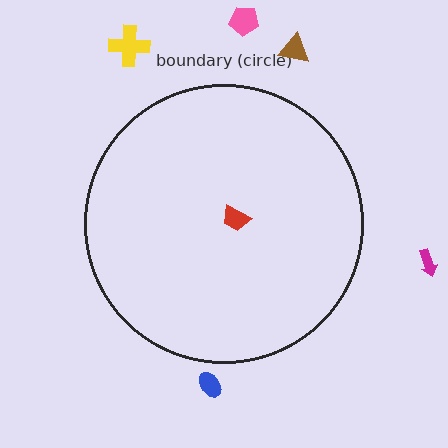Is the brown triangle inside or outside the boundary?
Outside.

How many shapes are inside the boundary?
1 inside, 5 outside.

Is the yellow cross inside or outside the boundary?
Outside.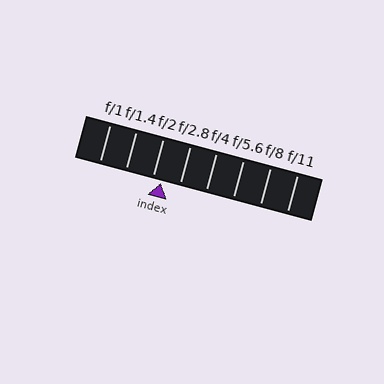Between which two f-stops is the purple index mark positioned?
The index mark is between f/2 and f/2.8.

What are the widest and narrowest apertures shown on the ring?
The widest aperture shown is f/1 and the narrowest is f/11.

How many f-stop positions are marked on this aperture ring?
There are 8 f-stop positions marked.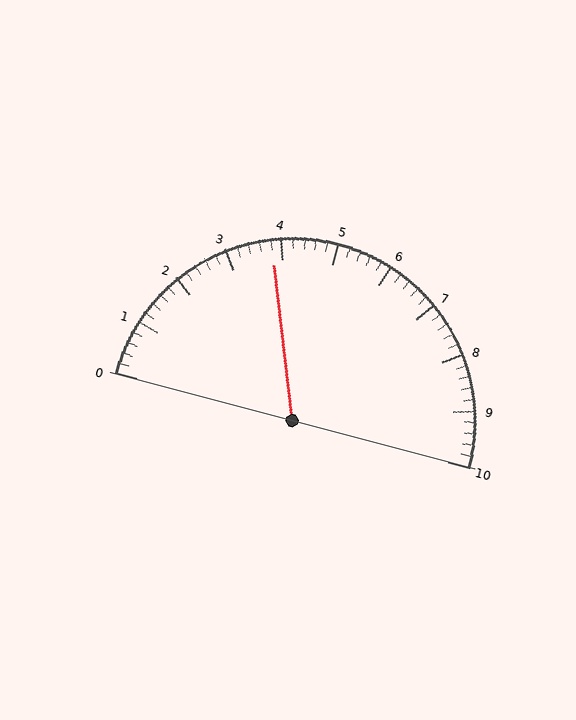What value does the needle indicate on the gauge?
The needle indicates approximately 3.8.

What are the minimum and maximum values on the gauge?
The gauge ranges from 0 to 10.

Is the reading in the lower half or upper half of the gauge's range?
The reading is in the lower half of the range (0 to 10).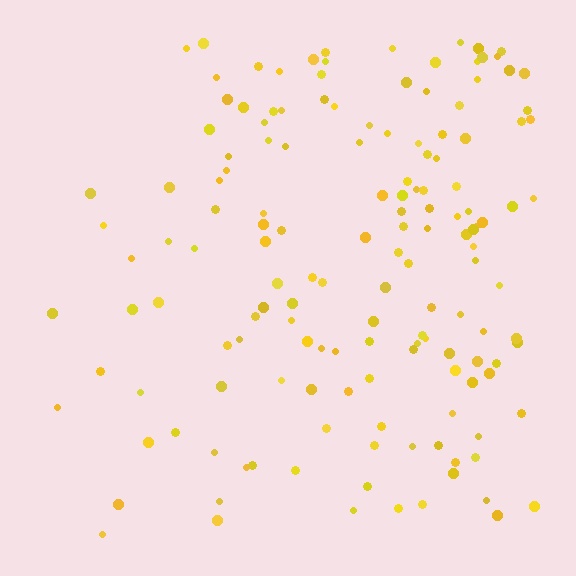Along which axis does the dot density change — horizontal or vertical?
Horizontal.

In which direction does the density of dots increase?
From left to right, with the right side densest.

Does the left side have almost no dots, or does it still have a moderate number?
Still a moderate number, just noticeably fewer than the right.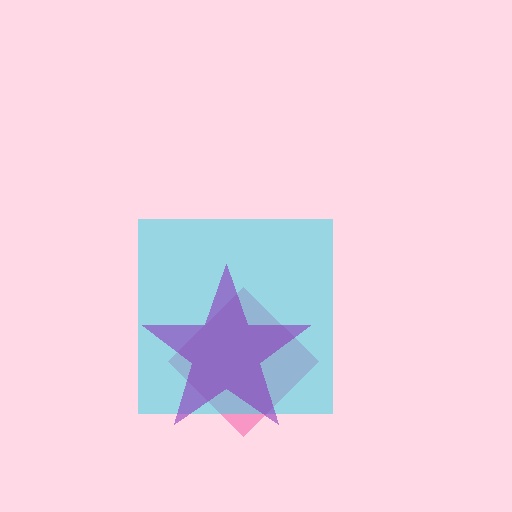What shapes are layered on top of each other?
The layered shapes are: a pink diamond, a cyan square, a purple star.